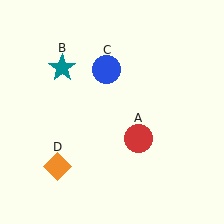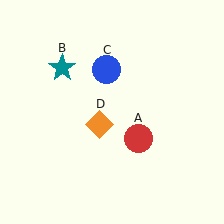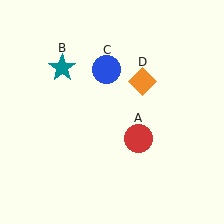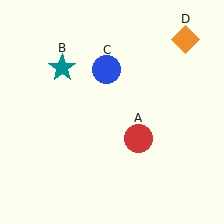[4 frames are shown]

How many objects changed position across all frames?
1 object changed position: orange diamond (object D).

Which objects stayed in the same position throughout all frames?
Red circle (object A) and teal star (object B) and blue circle (object C) remained stationary.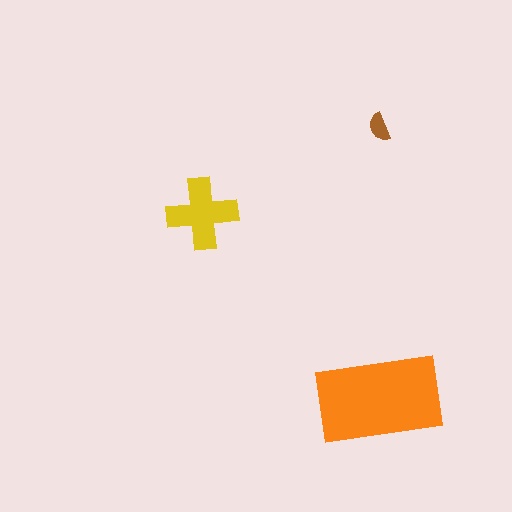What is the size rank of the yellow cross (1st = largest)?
2nd.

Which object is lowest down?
The orange rectangle is bottommost.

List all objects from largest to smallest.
The orange rectangle, the yellow cross, the brown semicircle.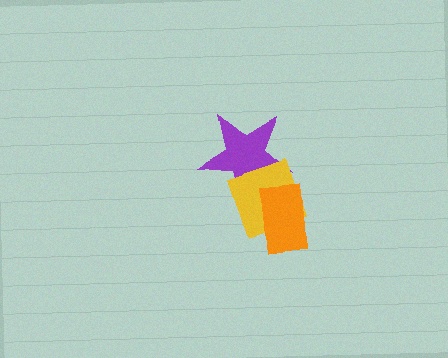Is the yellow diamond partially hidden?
Yes, it is partially covered by another shape.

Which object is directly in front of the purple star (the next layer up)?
The yellow diamond is directly in front of the purple star.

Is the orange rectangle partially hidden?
No, no other shape covers it.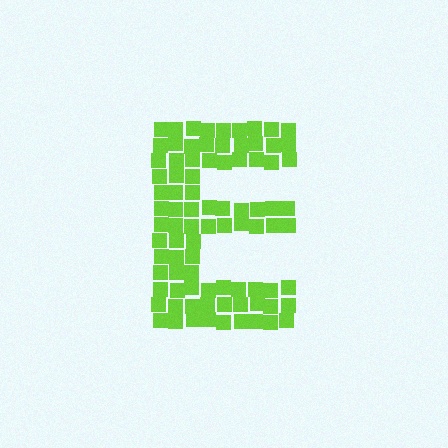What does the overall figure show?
The overall figure shows the letter E.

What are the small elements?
The small elements are squares.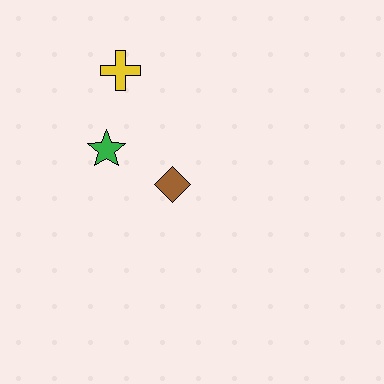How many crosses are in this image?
There is 1 cross.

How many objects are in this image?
There are 3 objects.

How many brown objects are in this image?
There is 1 brown object.